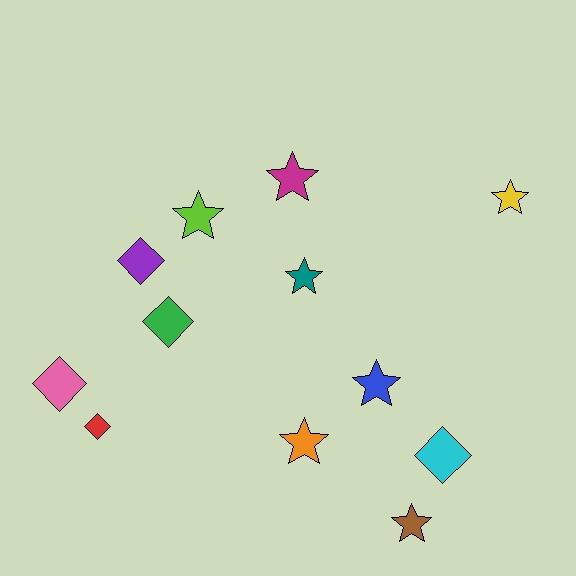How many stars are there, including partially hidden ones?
There are 7 stars.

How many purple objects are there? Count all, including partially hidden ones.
There is 1 purple object.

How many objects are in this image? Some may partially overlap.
There are 12 objects.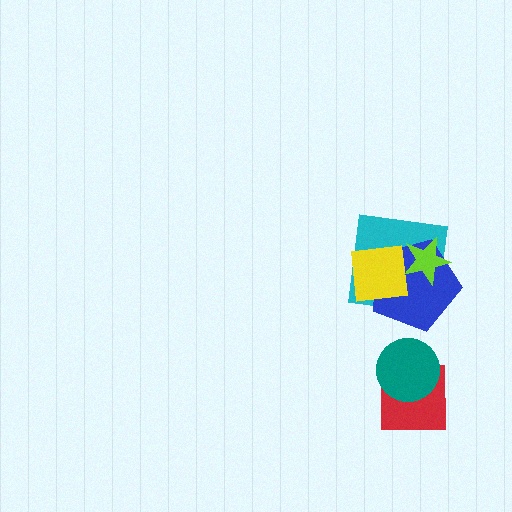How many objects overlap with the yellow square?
2 objects overlap with the yellow square.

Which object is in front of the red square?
The teal circle is in front of the red square.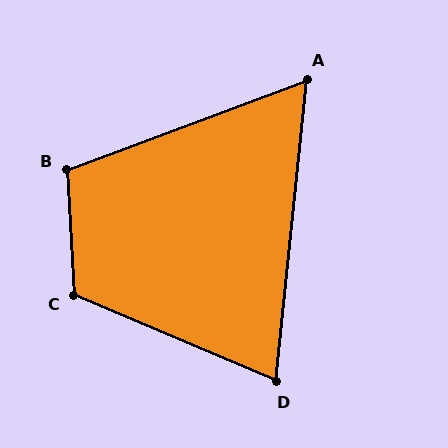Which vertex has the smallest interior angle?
A, at approximately 64 degrees.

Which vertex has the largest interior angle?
C, at approximately 116 degrees.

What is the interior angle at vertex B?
Approximately 107 degrees (obtuse).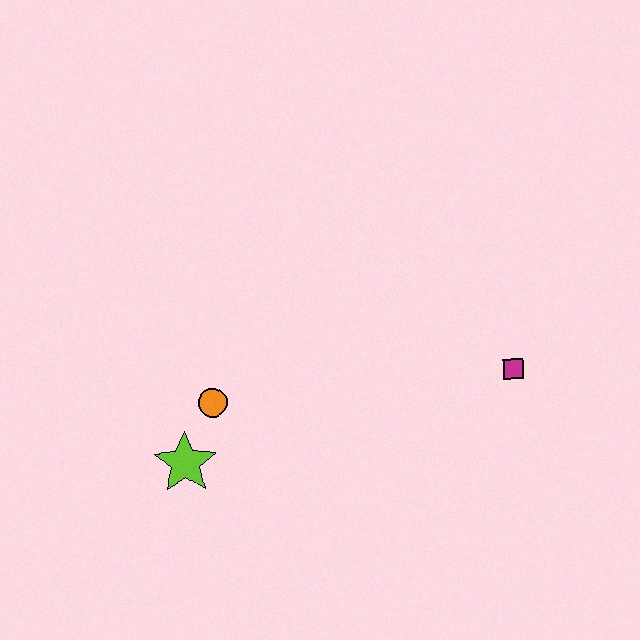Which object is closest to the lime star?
The orange circle is closest to the lime star.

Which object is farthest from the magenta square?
The lime star is farthest from the magenta square.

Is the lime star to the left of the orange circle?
Yes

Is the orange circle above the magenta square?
No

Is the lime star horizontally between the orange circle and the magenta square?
No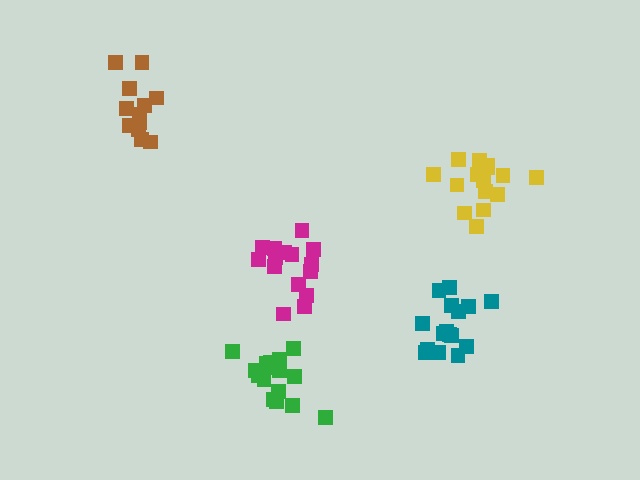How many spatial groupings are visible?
There are 5 spatial groupings.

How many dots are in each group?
Group 1: 16 dots, Group 2: 15 dots, Group 3: 15 dots, Group 4: 13 dots, Group 5: 16 dots (75 total).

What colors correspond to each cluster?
The clusters are colored: teal, magenta, yellow, brown, green.